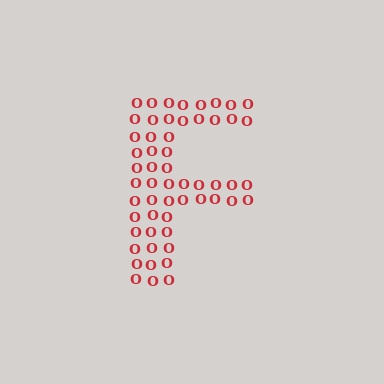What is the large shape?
The large shape is the letter F.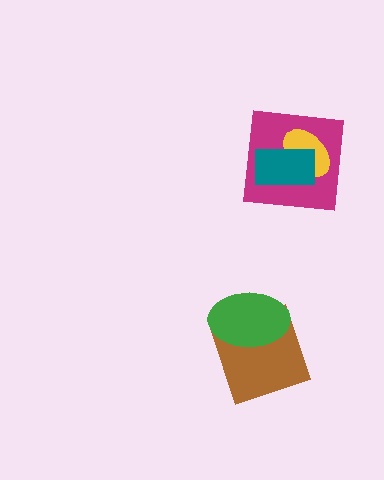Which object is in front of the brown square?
The green ellipse is in front of the brown square.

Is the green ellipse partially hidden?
No, no other shape covers it.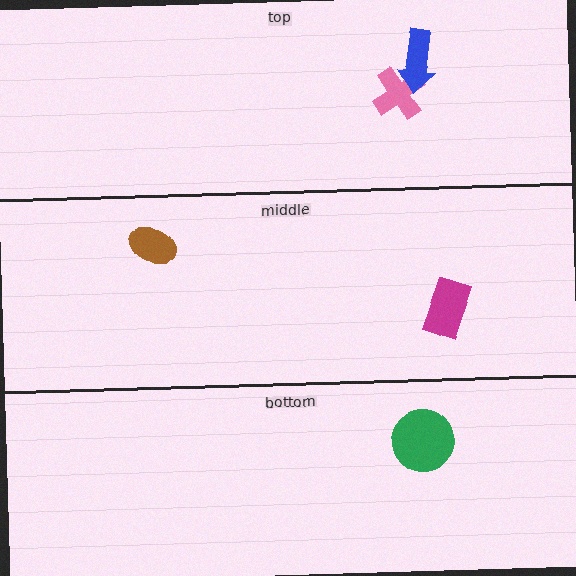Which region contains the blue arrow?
The top region.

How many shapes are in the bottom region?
1.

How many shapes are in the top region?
2.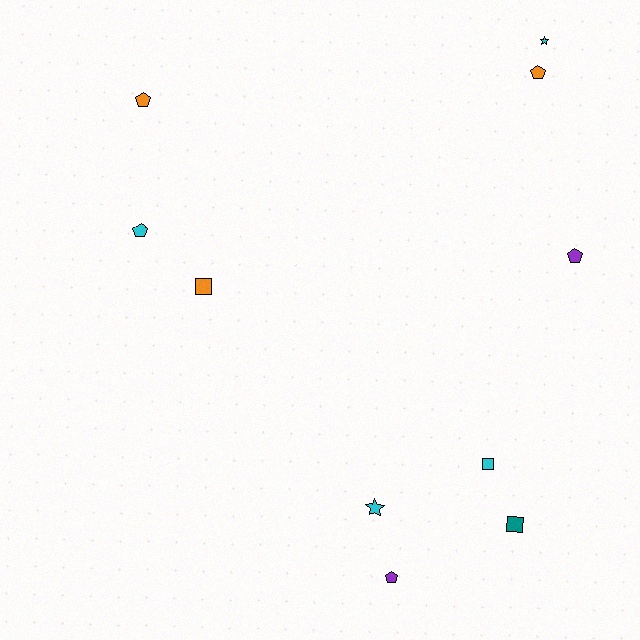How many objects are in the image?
There are 10 objects.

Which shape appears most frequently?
Pentagon, with 5 objects.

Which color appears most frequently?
Cyan, with 4 objects.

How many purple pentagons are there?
There are 2 purple pentagons.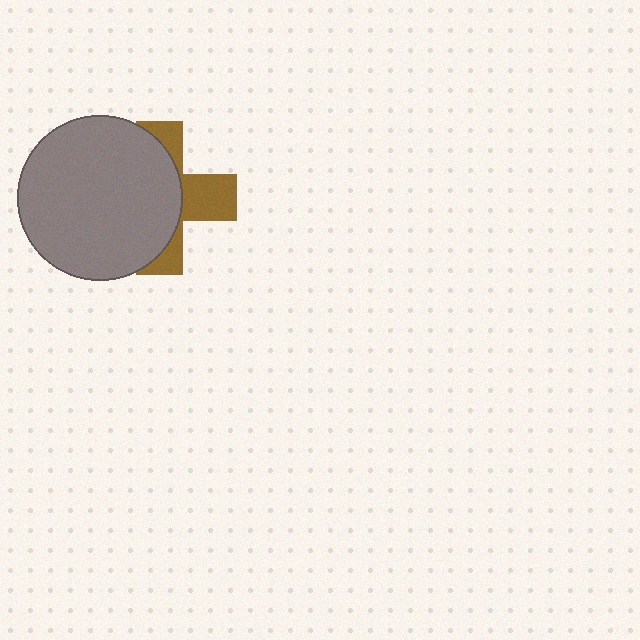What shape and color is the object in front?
The object in front is a gray circle.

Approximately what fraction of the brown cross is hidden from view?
Roughly 61% of the brown cross is hidden behind the gray circle.